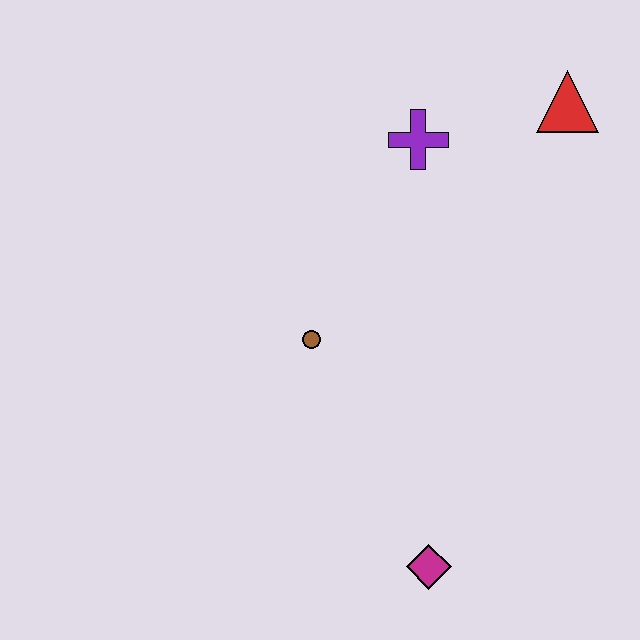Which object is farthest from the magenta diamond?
The red triangle is farthest from the magenta diamond.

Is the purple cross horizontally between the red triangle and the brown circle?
Yes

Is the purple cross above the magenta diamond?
Yes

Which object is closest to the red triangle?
The purple cross is closest to the red triangle.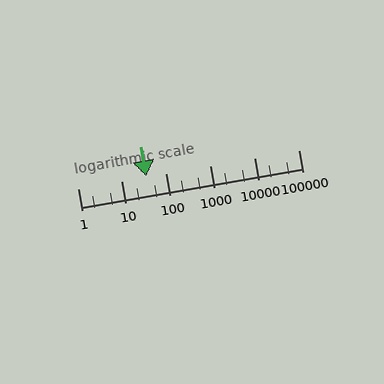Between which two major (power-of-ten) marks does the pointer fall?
The pointer is between 10 and 100.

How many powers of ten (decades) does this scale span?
The scale spans 5 decades, from 1 to 100000.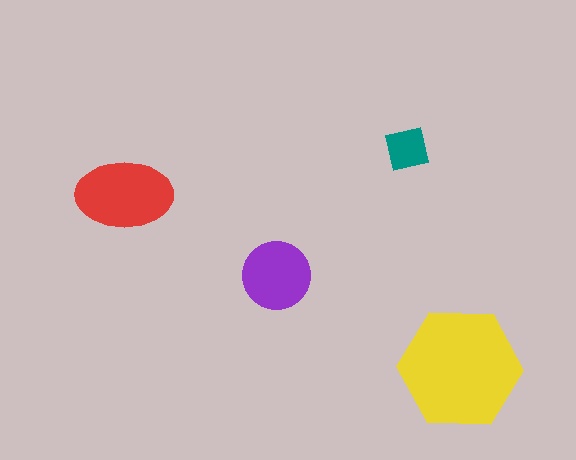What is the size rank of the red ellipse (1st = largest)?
2nd.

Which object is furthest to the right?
The yellow hexagon is rightmost.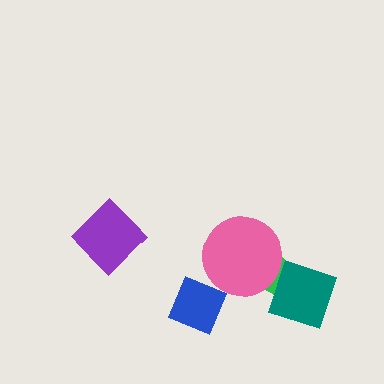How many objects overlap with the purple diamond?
0 objects overlap with the purple diamond.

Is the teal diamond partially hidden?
No, no other shape covers it.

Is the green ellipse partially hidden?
Yes, it is partially covered by another shape.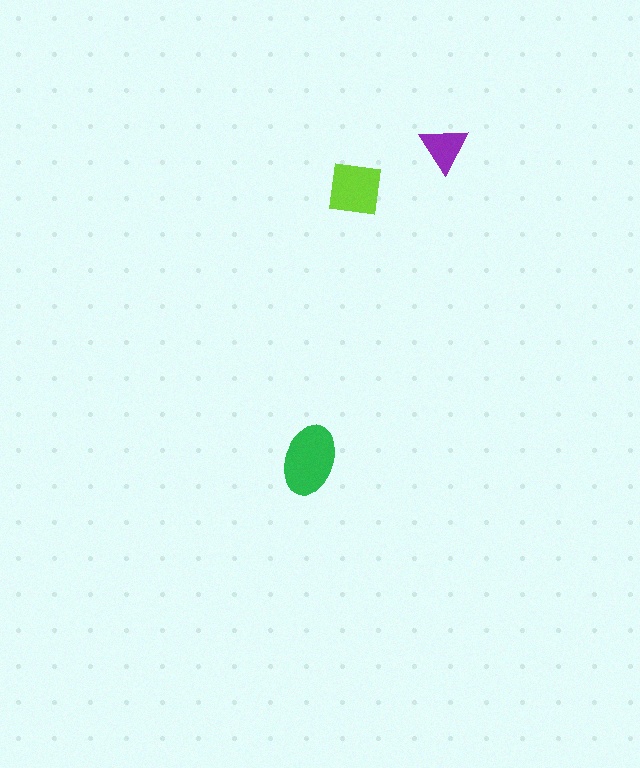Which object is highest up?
The purple triangle is topmost.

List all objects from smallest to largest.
The purple triangle, the lime square, the green ellipse.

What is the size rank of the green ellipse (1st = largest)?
1st.